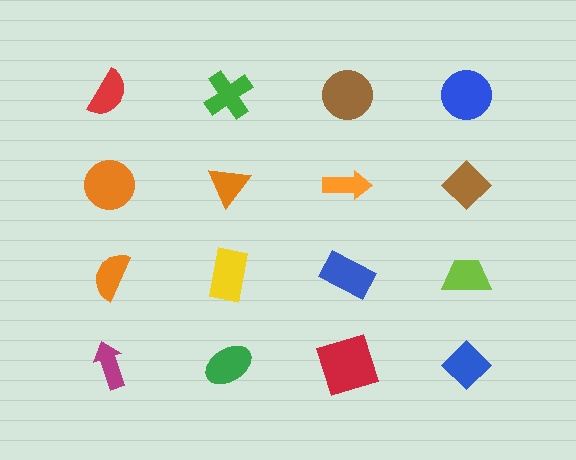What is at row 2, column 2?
An orange triangle.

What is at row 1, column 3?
A brown circle.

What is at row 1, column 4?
A blue circle.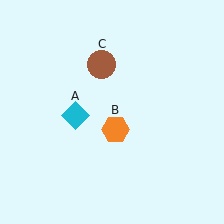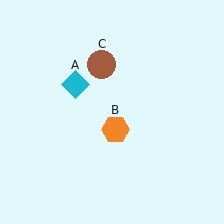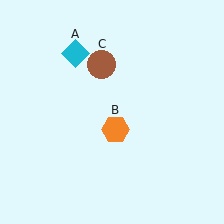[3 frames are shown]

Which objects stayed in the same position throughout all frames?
Orange hexagon (object B) and brown circle (object C) remained stationary.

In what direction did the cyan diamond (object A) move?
The cyan diamond (object A) moved up.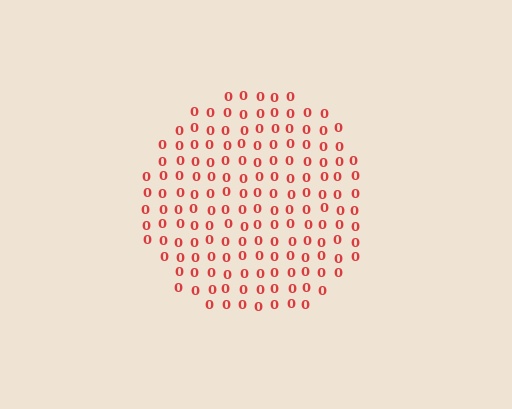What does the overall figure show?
The overall figure shows a circle.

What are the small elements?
The small elements are digit 0's.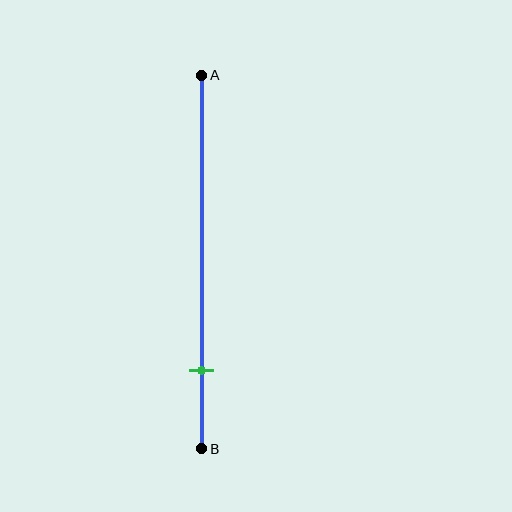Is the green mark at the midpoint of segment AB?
No, the mark is at about 80% from A, not at the 50% midpoint.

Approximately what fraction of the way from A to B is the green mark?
The green mark is approximately 80% of the way from A to B.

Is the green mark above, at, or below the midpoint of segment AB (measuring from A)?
The green mark is below the midpoint of segment AB.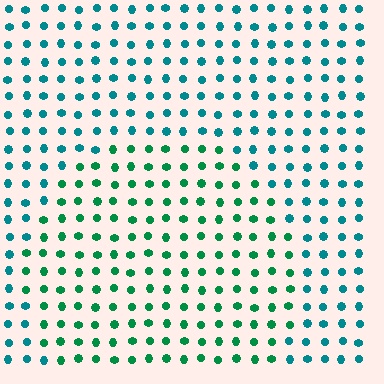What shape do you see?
I see a circle.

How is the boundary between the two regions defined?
The boundary is defined purely by a slight shift in hue (about 34 degrees). Spacing, size, and orientation are identical on both sides.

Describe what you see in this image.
The image is filled with small teal elements in a uniform arrangement. A circle-shaped region is visible where the elements are tinted to a slightly different hue, forming a subtle color boundary.